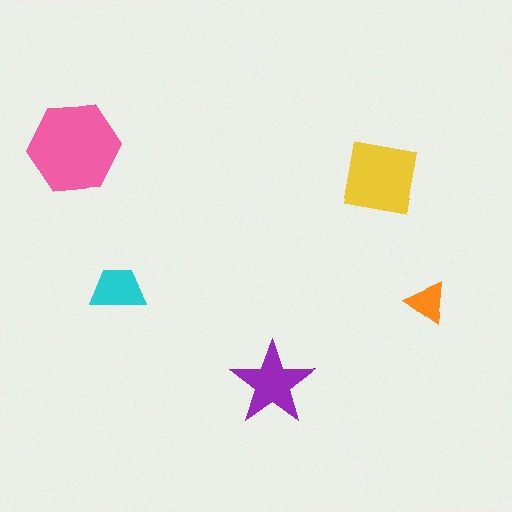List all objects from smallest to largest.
The orange triangle, the cyan trapezoid, the purple star, the yellow square, the pink hexagon.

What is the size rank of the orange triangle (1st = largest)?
5th.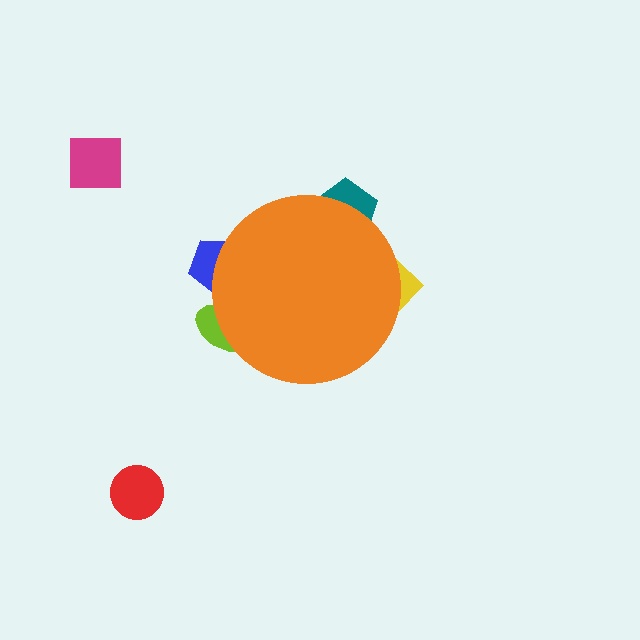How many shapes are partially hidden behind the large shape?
4 shapes are partially hidden.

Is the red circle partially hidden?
No, the red circle is fully visible.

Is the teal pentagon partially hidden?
Yes, the teal pentagon is partially hidden behind the orange circle.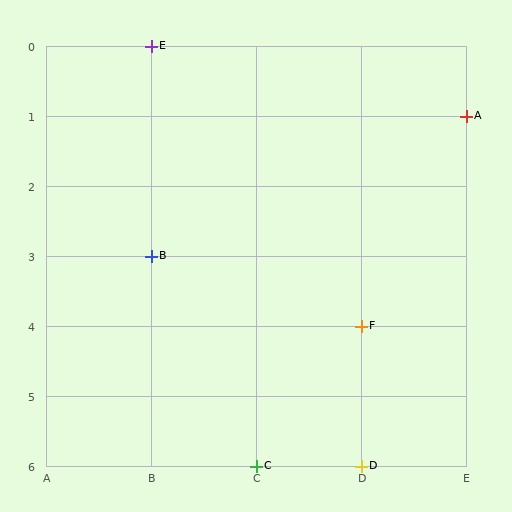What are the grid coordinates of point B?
Point B is at grid coordinates (B, 3).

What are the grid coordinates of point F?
Point F is at grid coordinates (D, 4).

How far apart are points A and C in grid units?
Points A and C are 2 columns and 5 rows apart (about 5.4 grid units diagonally).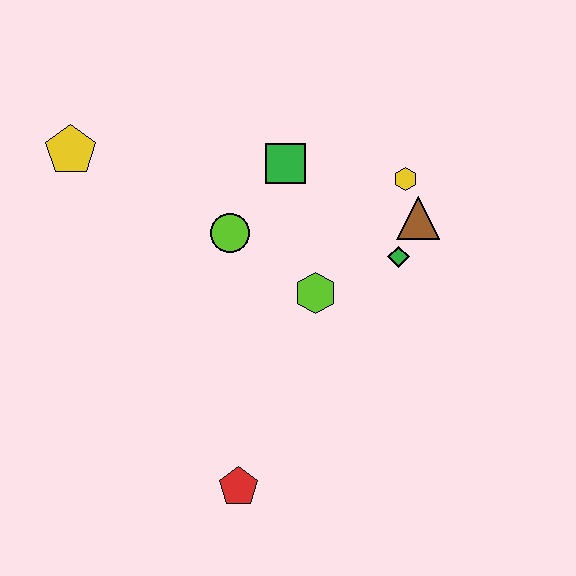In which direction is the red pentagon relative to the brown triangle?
The red pentagon is below the brown triangle.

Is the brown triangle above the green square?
No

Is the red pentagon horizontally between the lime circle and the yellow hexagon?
Yes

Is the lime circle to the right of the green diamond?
No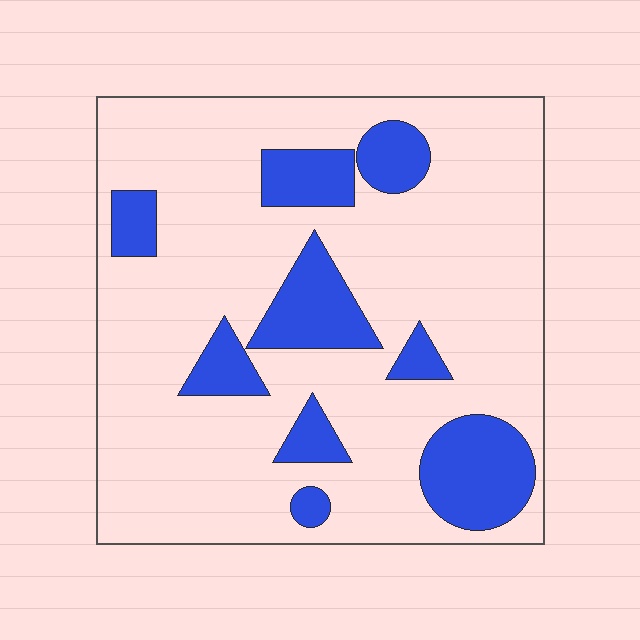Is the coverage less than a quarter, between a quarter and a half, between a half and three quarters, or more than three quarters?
Less than a quarter.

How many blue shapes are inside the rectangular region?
9.